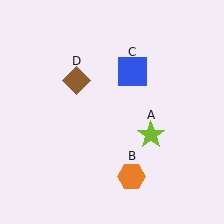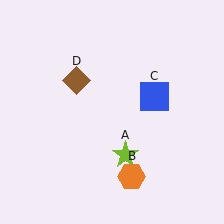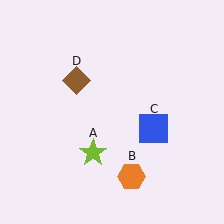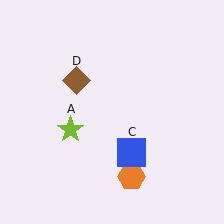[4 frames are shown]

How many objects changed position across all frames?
2 objects changed position: lime star (object A), blue square (object C).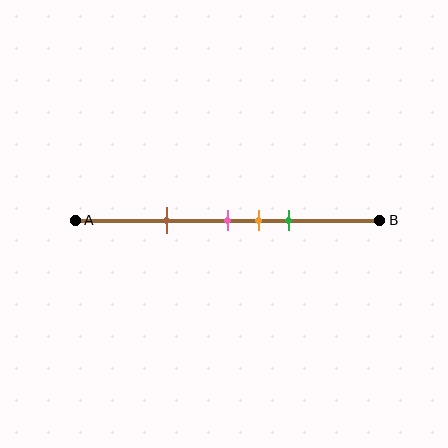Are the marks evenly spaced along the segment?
No, the marks are not evenly spaced.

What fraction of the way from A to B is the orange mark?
The orange mark is approximately 60% (0.6) of the way from A to B.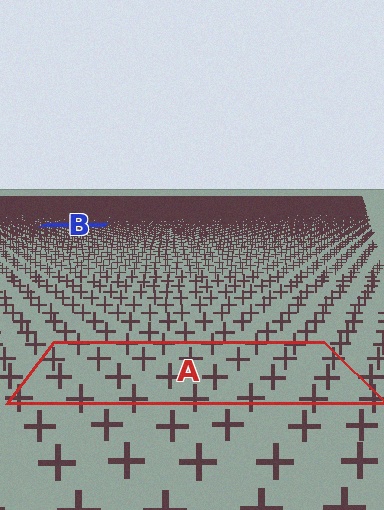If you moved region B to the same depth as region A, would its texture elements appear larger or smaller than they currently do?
They would appear larger. At a closer depth, the same texture elements are projected at a bigger on-screen size.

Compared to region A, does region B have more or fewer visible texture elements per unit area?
Region B has more texture elements per unit area — they are packed more densely because it is farther away.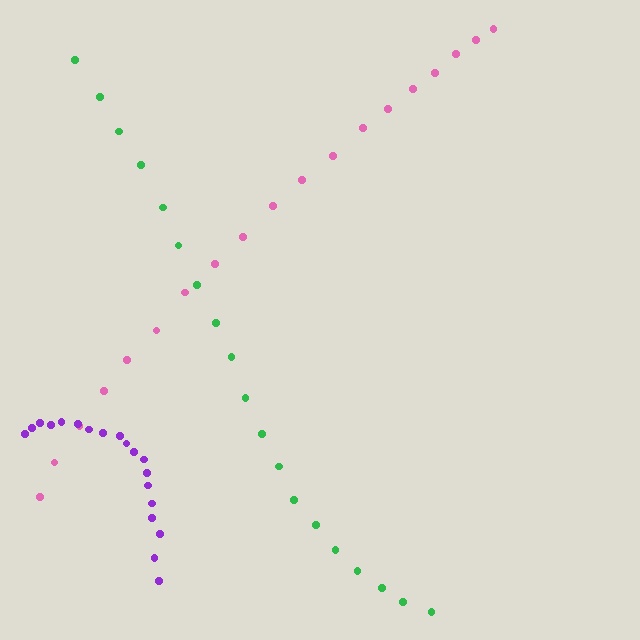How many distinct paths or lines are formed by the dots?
There are 3 distinct paths.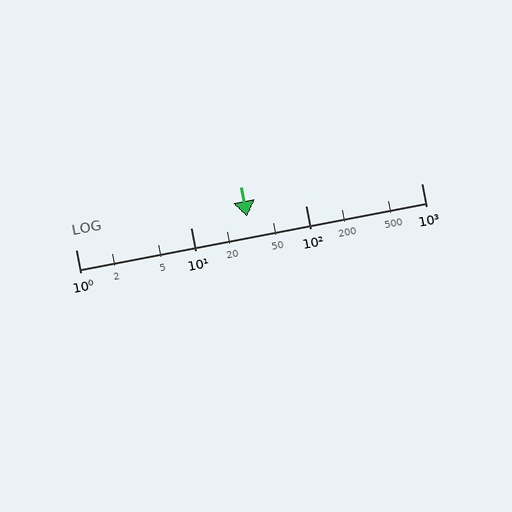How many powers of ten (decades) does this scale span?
The scale spans 3 decades, from 1 to 1000.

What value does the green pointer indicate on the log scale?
The pointer indicates approximately 31.